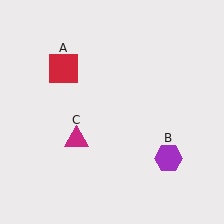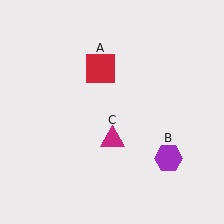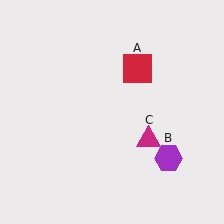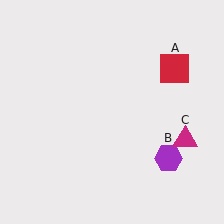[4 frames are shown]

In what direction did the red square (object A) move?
The red square (object A) moved right.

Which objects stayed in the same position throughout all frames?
Purple hexagon (object B) remained stationary.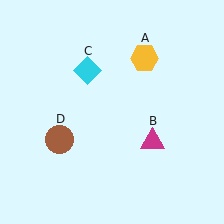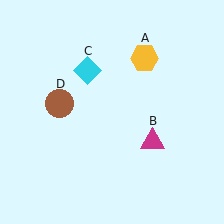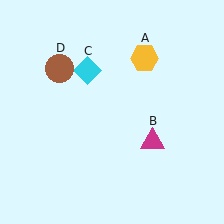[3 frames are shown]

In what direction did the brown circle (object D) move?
The brown circle (object D) moved up.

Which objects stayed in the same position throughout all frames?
Yellow hexagon (object A) and magenta triangle (object B) and cyan diamond (object C) remained stationary.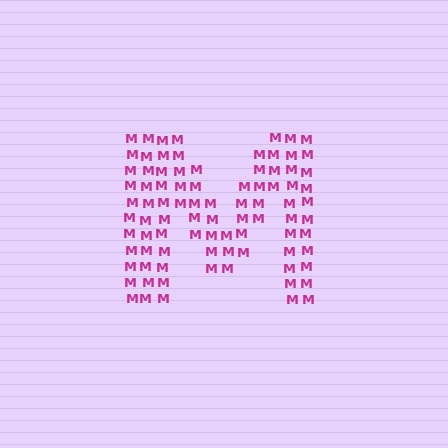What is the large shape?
The large shape is the letter M.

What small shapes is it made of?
It is made of small letter M's.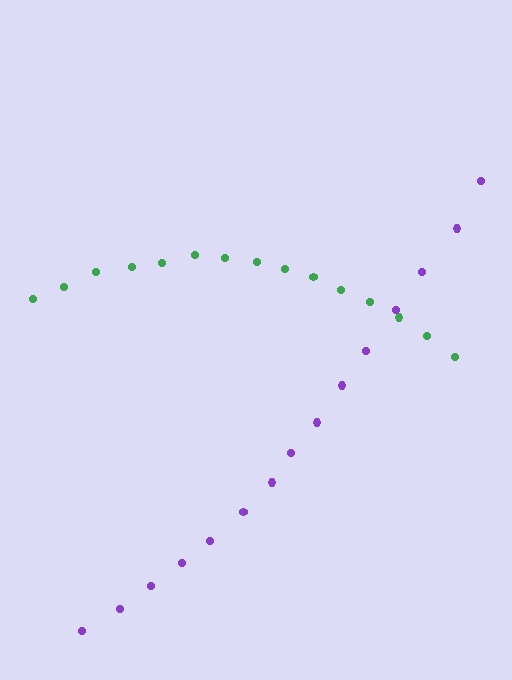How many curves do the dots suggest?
There are 2 distinct paths.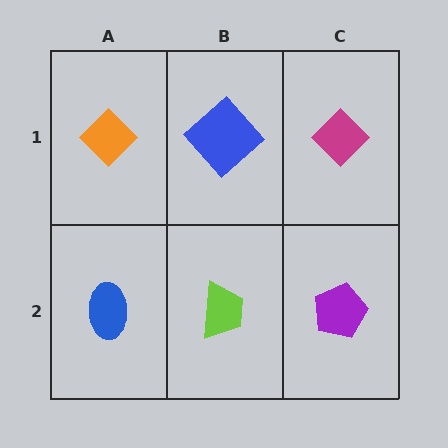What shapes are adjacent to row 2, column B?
A blue diamond (row 1, column B), a blue ellipse (row 2, column A), a purple pentagon (row 2, column C).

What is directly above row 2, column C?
A magenta diamond.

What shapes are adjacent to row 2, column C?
A magenta diamond (row 1, column C), a lime trapezoid (row 2, column B).